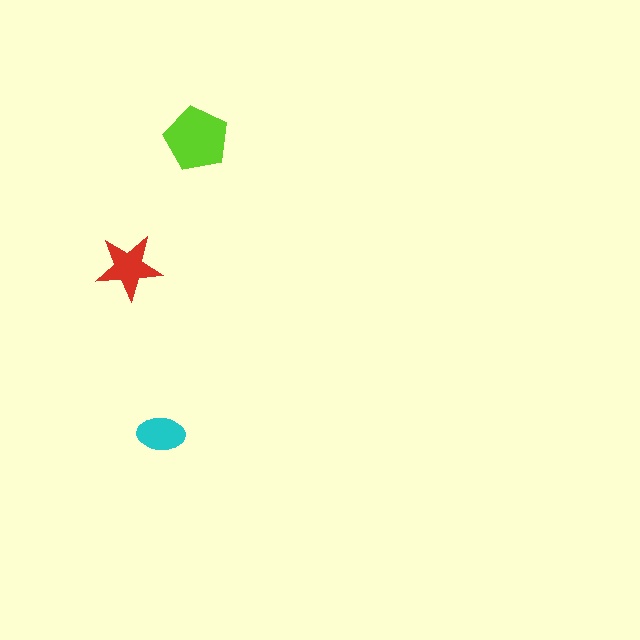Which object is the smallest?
The cyan ellipse.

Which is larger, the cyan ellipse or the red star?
The red star.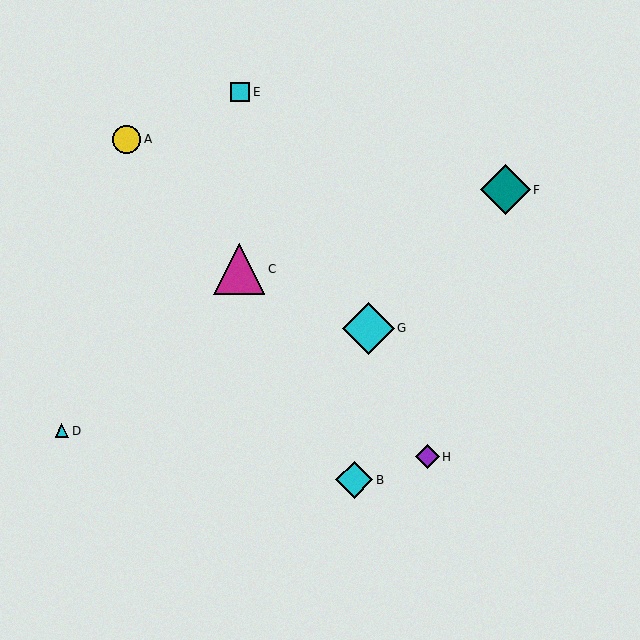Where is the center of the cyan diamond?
The center of the cyan diamond is at (354, 480).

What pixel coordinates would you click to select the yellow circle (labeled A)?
Click at (127, 139) to select the yellow circle A.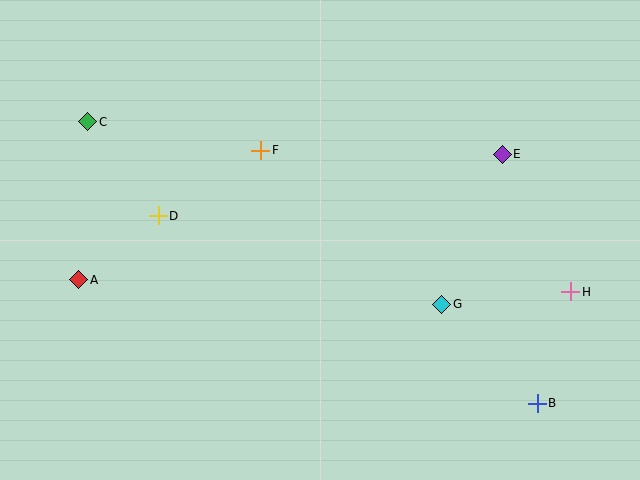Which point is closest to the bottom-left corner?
Point A is closest to the bottom-left corner.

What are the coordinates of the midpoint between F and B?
The midpoint between F and B is at (399, 277).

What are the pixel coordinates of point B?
Point B is at (537, 404).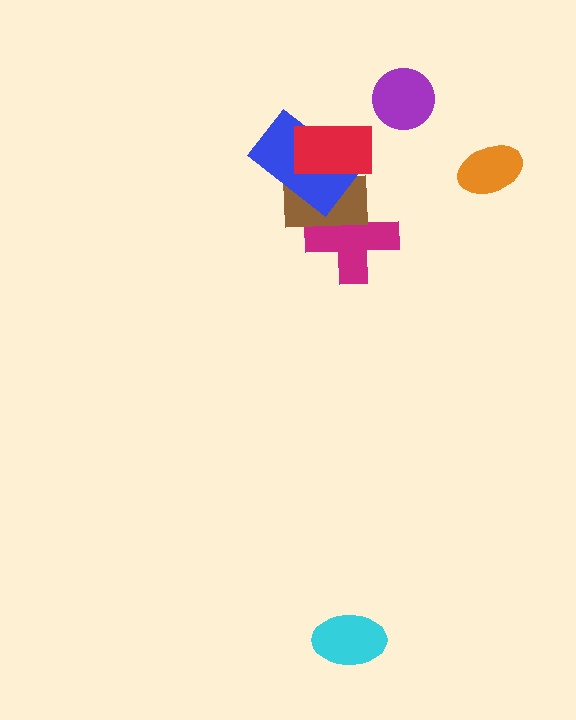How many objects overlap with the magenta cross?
1 object overlaps with the magenta cross.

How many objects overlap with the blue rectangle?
2 objects overlap with the blue rectangle.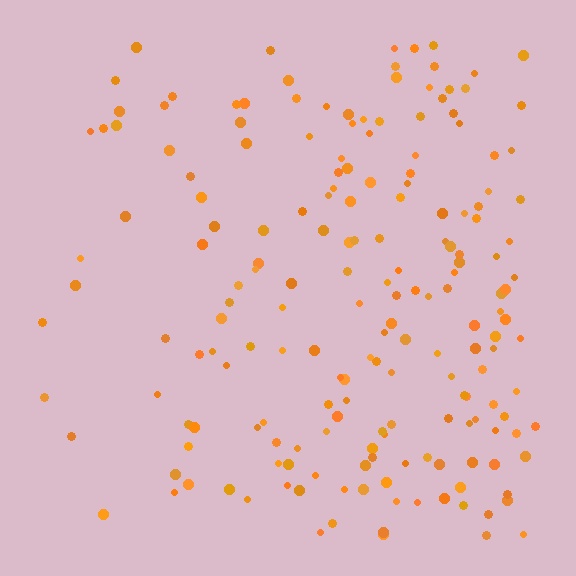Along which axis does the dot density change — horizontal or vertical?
Horizontal.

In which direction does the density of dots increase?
From left to right, with the right side densest.